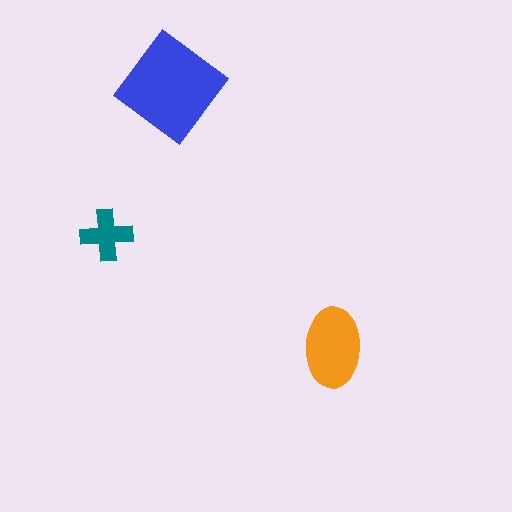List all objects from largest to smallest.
The blue diamond, the orange ellipse, the teal cross.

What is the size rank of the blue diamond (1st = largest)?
1st.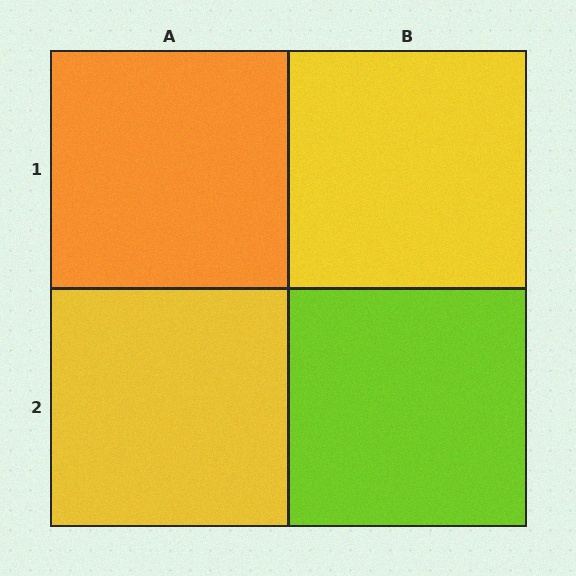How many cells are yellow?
2 cells are yellow.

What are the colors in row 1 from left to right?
Orange, yellow.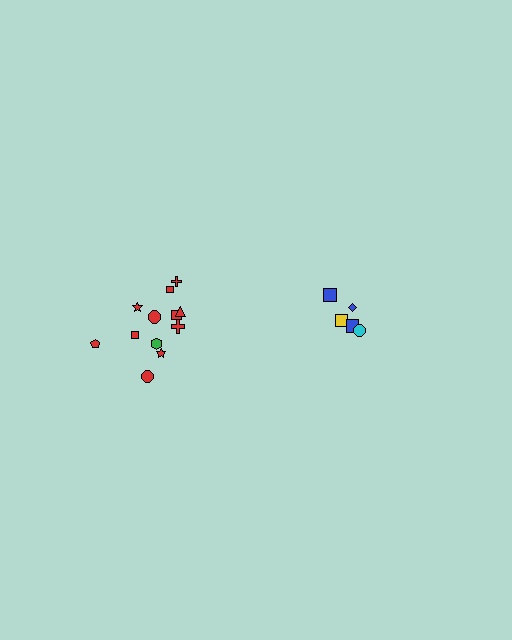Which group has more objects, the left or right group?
The left group.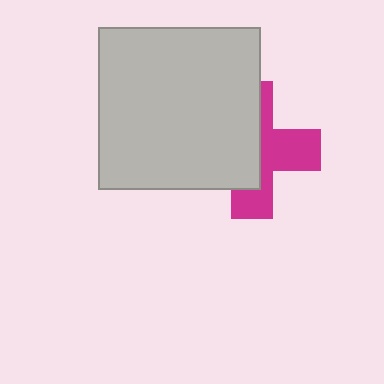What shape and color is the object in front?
The object in front is a light gray square.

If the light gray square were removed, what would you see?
You would see the complete magenta cross.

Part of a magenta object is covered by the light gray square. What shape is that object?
It is a cross.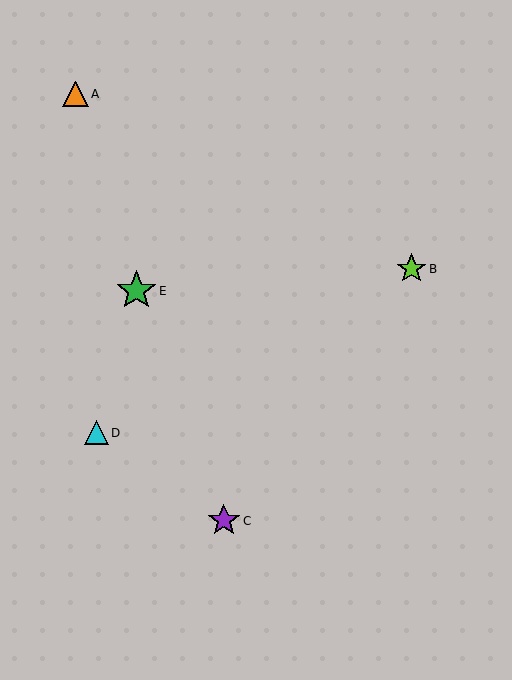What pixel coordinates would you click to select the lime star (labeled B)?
Click at (411, 269) to select the lime star B.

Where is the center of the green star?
The center of the green star is at (136, 291).